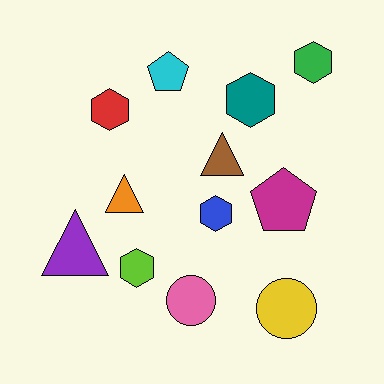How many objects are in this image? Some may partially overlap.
There are 12 objects.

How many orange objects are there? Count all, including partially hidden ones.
There is 1 orange object.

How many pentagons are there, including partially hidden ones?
There are 2 pentagons.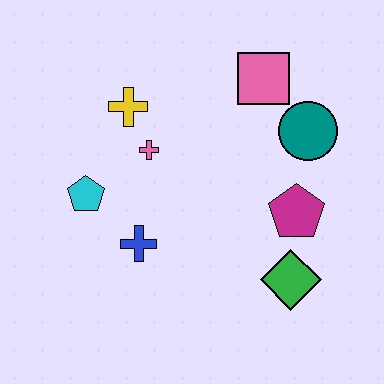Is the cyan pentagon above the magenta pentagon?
Yes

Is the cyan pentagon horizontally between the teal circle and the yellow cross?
No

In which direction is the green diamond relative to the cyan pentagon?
The green diamond is to the right of the cyan pentagon.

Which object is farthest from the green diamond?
The yellow cross is farthest from the green diamond.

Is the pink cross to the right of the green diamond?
No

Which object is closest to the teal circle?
The pink square is closest to the teal circle.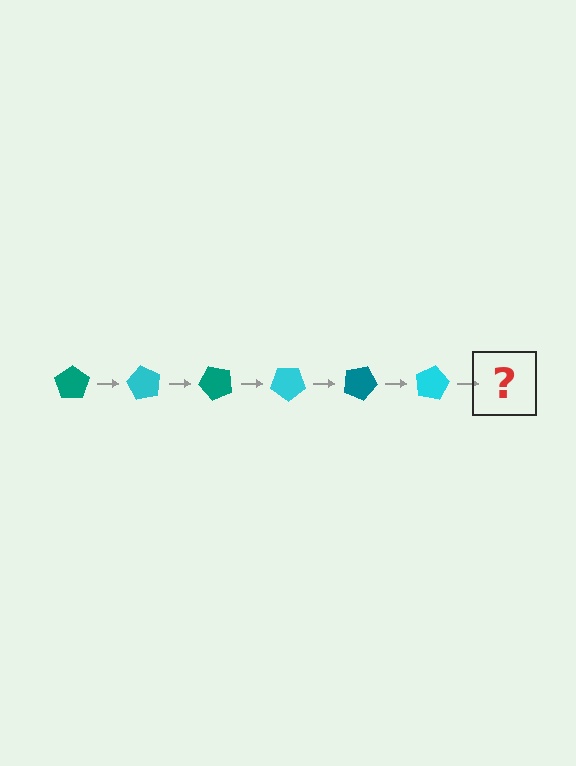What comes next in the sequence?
The next element should be a teal pentagon, rotated 360 degrees from the start.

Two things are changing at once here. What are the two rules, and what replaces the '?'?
The two rules are that it rotates 60 degrees each step and the color cycles through teal and cyan. The '?' should be a teal pentagon, rotated 360 degrees from the start.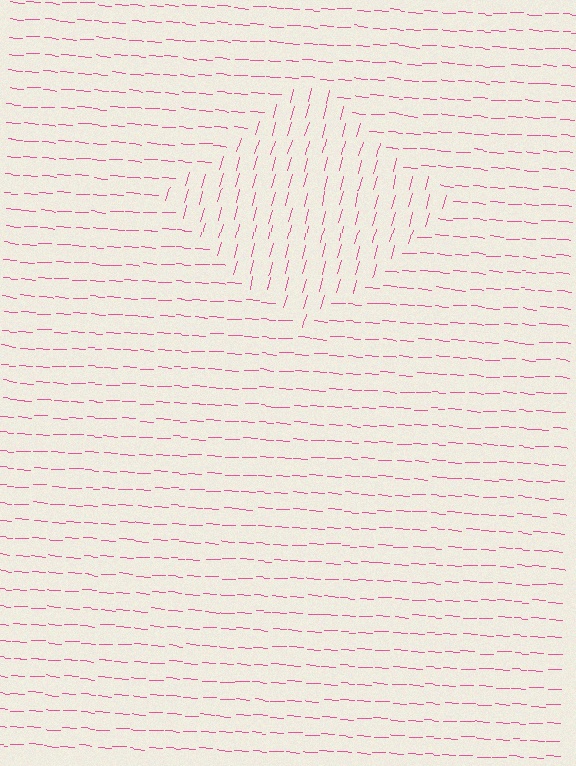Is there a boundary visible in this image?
Yes, there is a texture boundary formed by a change in line orientation.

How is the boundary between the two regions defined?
The boundary is defined purely by a change in line orientation (approximately 79 degrees difference). All lines are the same color and thickness.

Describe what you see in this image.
The image is filled with small pink line segments. A diamond region in the image has lines oriented differently from the surrounding lines, creating a visible texture boundary.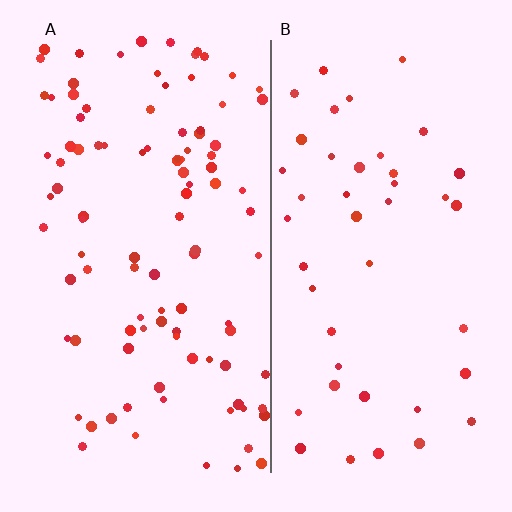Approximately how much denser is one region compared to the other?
Approximately 2.3× — region A over region B.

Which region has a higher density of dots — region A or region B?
A (the left).